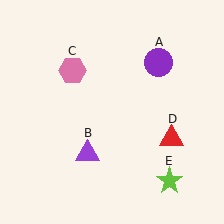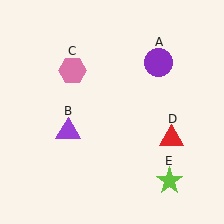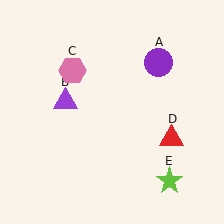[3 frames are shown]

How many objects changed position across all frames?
1 object changed position: purple triangle (object B).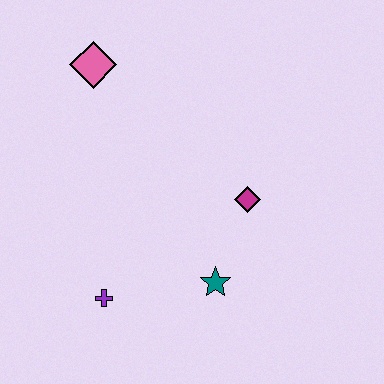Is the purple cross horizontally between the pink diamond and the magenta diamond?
Yes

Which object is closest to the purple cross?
The teal star is closest to the purple cross.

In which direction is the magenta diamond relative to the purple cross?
The magenta diamond is to the right of the purple cross.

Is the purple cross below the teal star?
Yes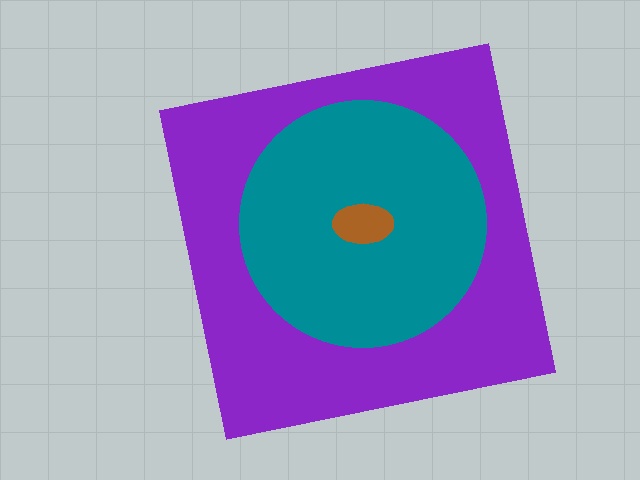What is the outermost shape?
The purple square.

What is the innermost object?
The brown ellipse.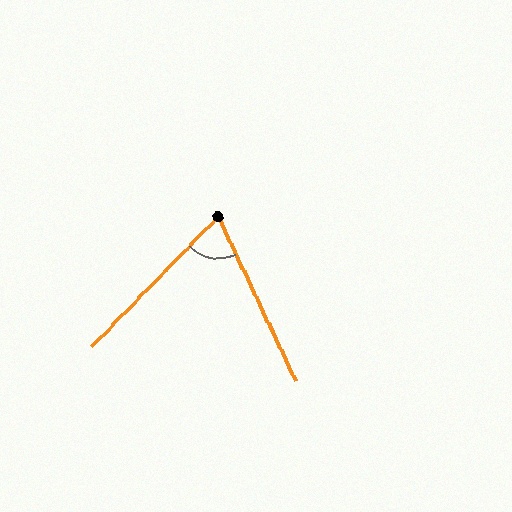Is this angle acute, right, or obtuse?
It is acute.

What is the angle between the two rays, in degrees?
Approximately 70 degrees.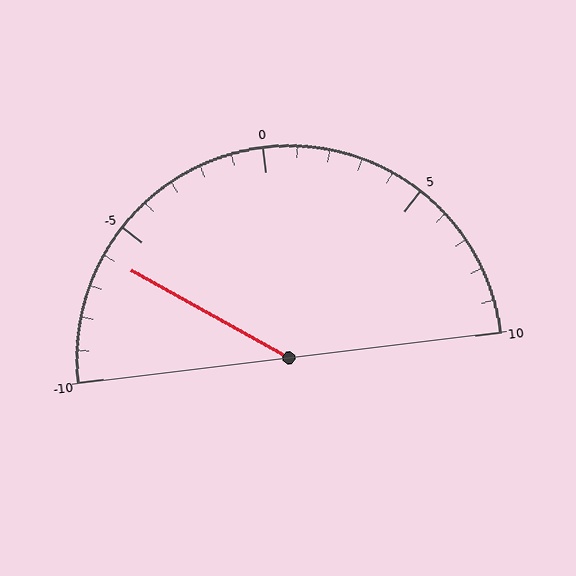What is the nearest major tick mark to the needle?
The nearest major tick mark is -5.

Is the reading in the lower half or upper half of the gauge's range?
The reading is in the lower half of the range (-10 to 10).